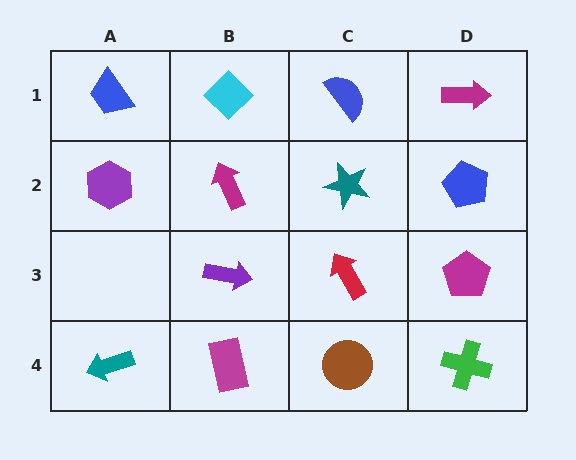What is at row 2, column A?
A purple hexagon.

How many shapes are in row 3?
3 shapes.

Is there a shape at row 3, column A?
No, that cell is empty.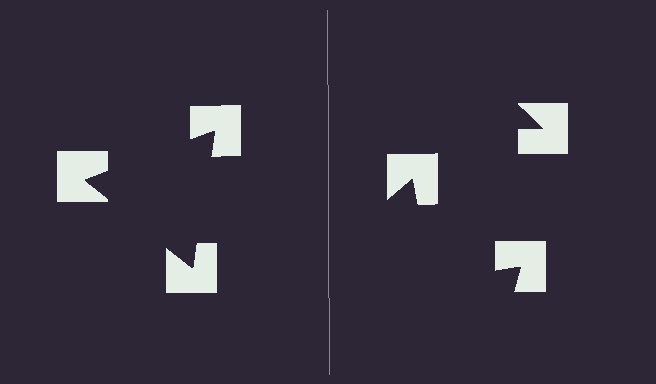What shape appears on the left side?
An illusory triangle.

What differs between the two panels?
The notched squares are positioned identically on both sides; only the wedge orientations differ. On the left they align to a triangle; on the right they are misaligned.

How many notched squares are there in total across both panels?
6 — 3 on each side.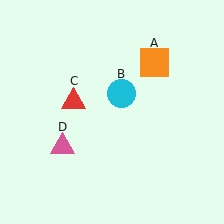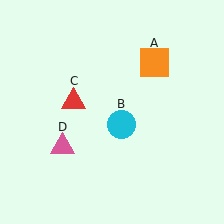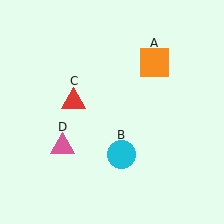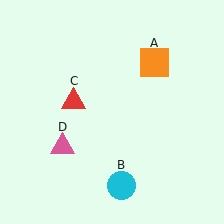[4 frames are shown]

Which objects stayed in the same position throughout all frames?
Orange square (object A) and red triangle (object C) and pink triangle (object D) remained stationary.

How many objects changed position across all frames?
1 object changed position: cyan circle (object B).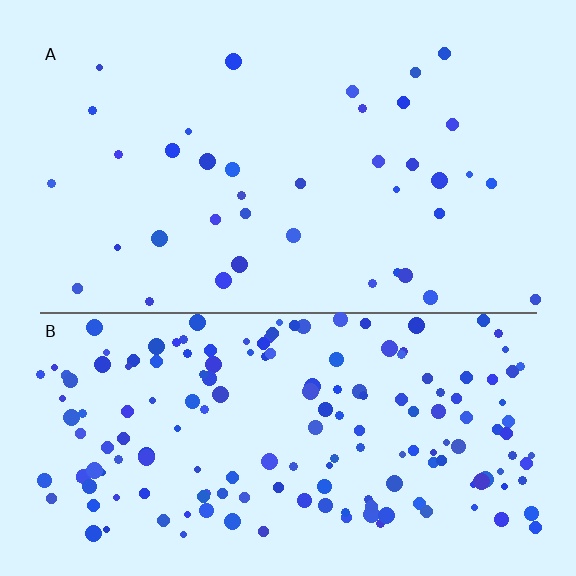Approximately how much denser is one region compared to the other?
Approximately 4.6× — region B over region A.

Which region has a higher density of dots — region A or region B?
B (the bottom).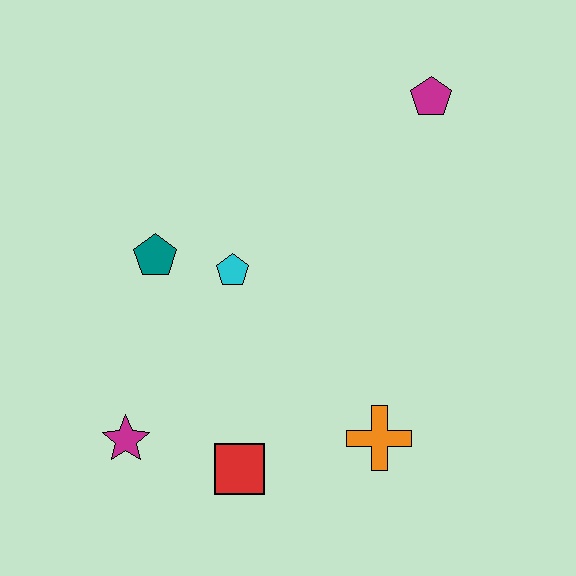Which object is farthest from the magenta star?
The magenta pentagon is farthest from the magenta star.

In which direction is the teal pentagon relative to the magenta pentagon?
The teal pentagon is to the left of the magenta pentagon.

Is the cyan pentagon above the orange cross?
Yes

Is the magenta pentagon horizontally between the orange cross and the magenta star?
No